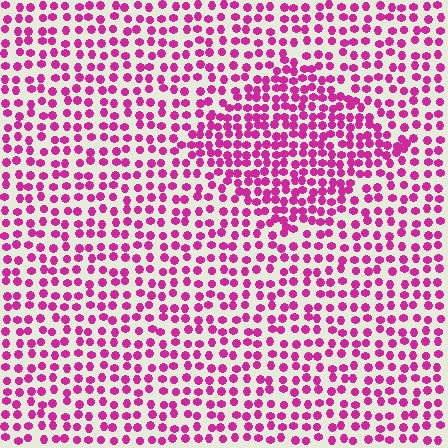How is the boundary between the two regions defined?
The boundary is defined by a change in element density (approximately 1.7x ratio). All elements are the same color, size, and shape.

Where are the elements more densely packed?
The elements are more densely packed inside the diamond boundary.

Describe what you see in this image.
The image contains small magenta elements arranged at two different densities. A diamond-shaped region is visible where the elements are more densely packed than the surrounding area.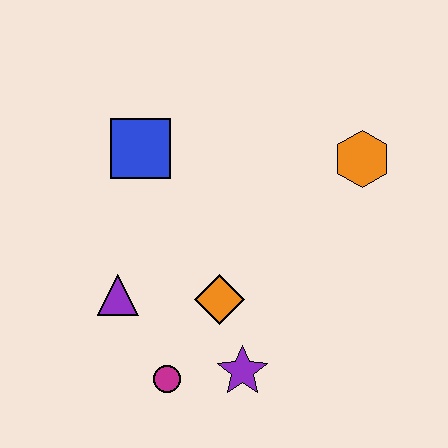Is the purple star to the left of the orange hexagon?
Yes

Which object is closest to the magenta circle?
The purple star is closest to the magenta circle.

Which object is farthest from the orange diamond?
The orange hexagon is farthest from the orange diamond.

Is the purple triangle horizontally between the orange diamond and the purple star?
No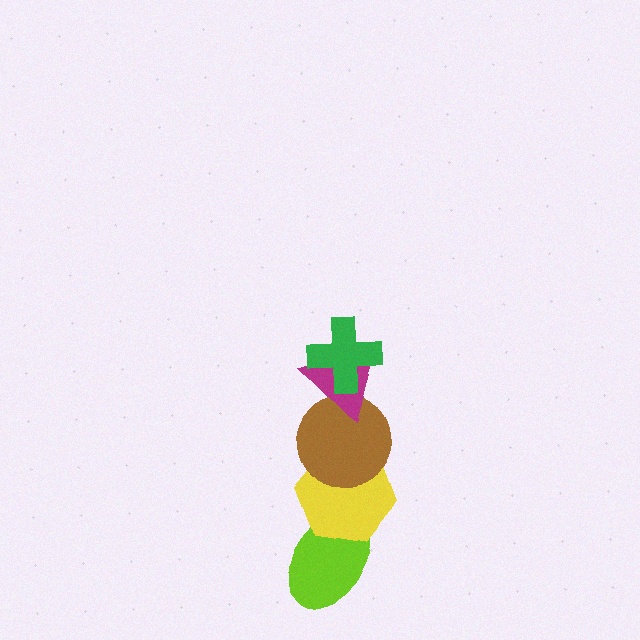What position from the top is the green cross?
The green cross is 1st from the top.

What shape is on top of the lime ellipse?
The yellow hexagon is on top of the lime ellipse.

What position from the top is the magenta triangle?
The magenta triangle is 2nd from the top.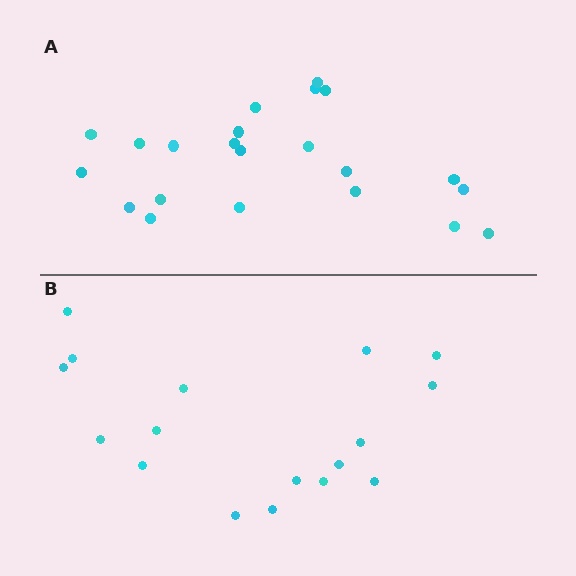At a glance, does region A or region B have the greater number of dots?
Region A (the top region) has more dots.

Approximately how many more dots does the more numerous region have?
Region A has about 5 more dots than region B.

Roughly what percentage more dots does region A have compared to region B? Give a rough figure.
About 30% more.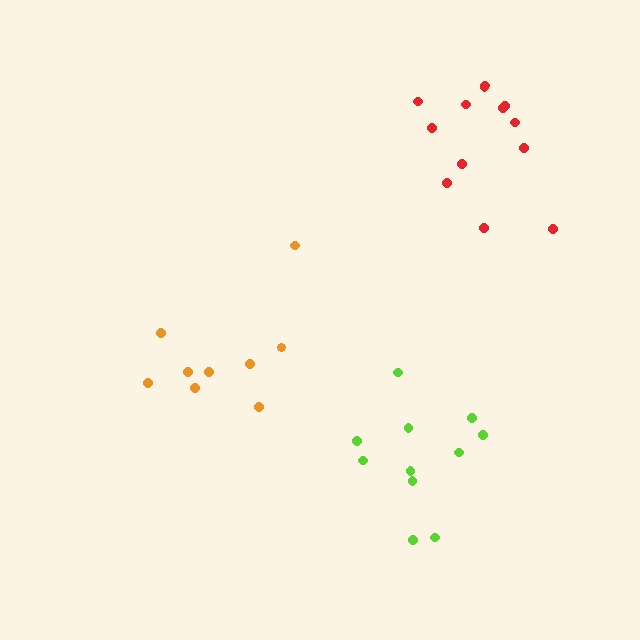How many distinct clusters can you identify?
There are 3 distinct clusters.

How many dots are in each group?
Group 1: 9 dots, Group 2: 13 dots, Group 3: 11 dots (33 total).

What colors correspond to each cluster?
The clusters are colored: orange, red, lime.